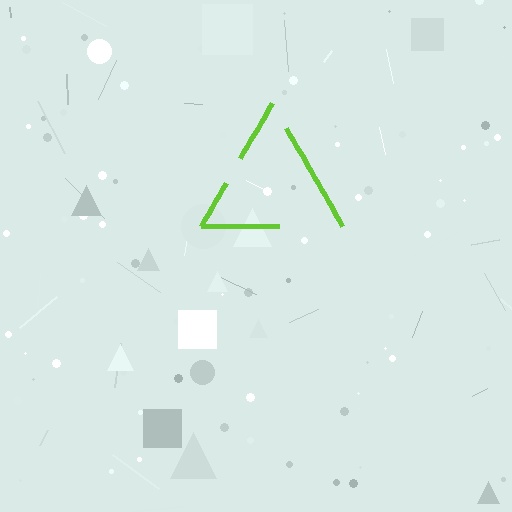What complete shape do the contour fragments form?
The contour fragments form a triangle.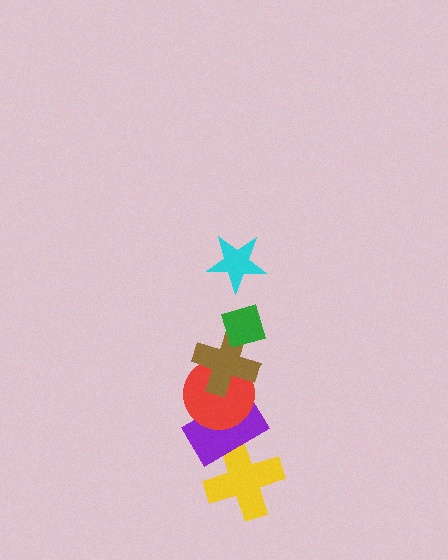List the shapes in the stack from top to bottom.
From top to bottom: the cyan star, the green diamond, the brown cross, the red circle, the purple rectangle, the yellow cross.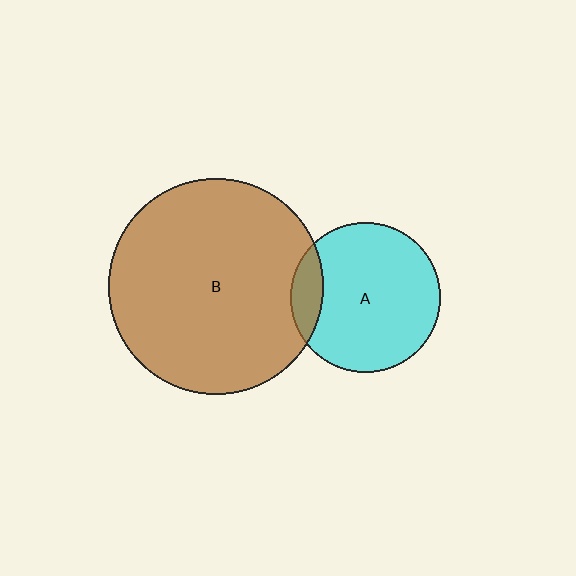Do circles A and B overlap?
Yes.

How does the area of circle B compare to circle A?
Approximately 2.1 times.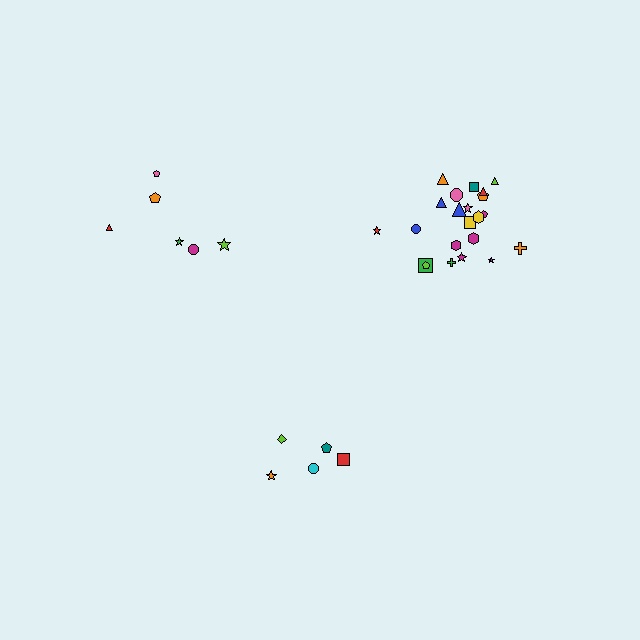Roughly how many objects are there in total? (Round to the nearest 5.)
Roughly 35 objects in total.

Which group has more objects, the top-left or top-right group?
The top-right group.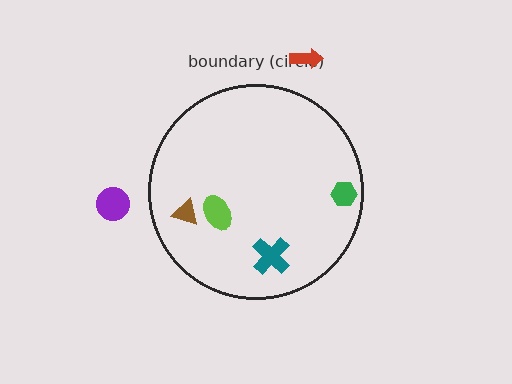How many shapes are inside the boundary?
4 inside, 2 outside.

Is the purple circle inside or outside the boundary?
Outside.